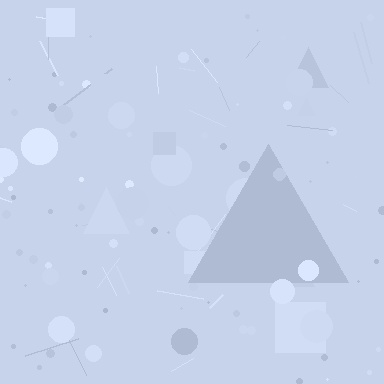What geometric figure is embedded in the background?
A triangle is embedded in the background.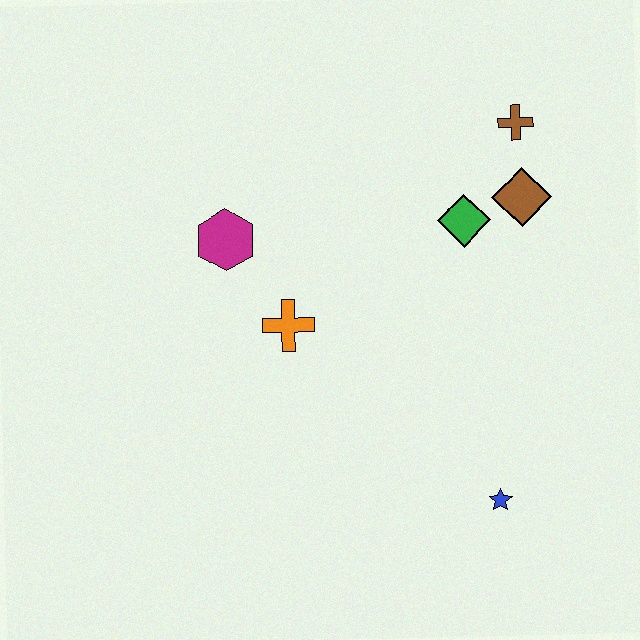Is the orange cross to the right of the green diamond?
No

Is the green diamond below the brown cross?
Yes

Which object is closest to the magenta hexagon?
The orange cross is closest to the magenta hexagon.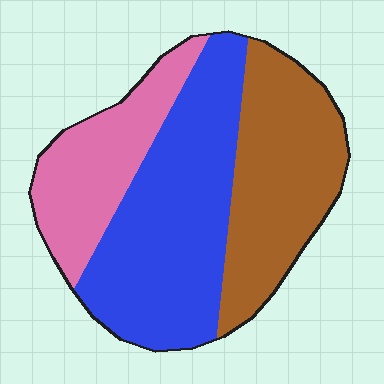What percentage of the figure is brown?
Brown covers 33% of the figure.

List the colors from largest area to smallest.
From largest to smallest: blue, brown, pink.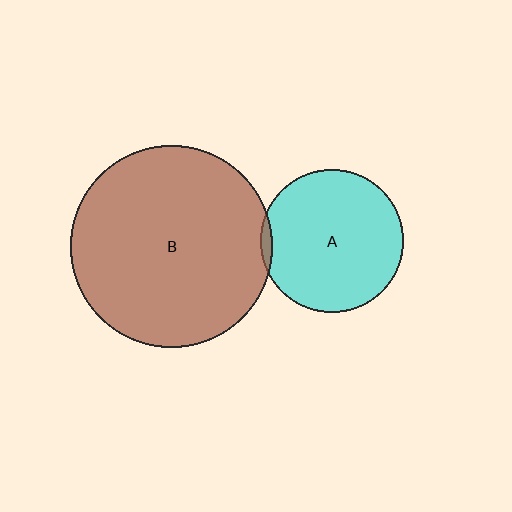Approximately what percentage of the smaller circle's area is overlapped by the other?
Approximately 5%.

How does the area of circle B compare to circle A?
Approximately 2.0 times.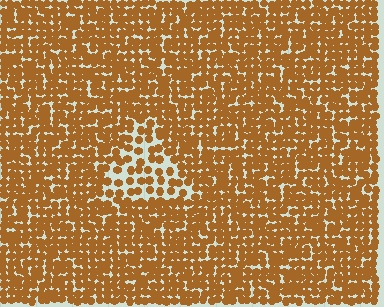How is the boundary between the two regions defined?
The boundary is defined by a change in element density (approximately 2.0x ratio). All elements are the same color, size, and shape.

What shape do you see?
I see a triangle.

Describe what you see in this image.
The image contains small brown elements arranged at two different densities. A triangle-shaped region is visible where the elements are less densely packed than the surrounding area.